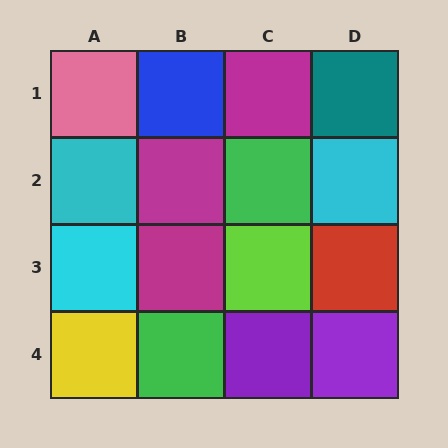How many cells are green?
2 cells are green.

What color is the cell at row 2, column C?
Green.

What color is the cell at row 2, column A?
Cyan.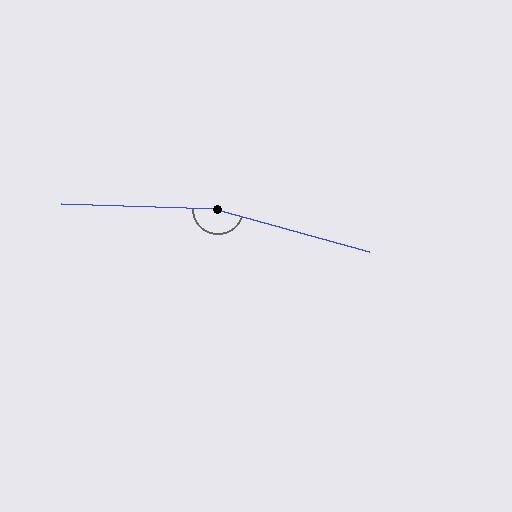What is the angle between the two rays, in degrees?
Approximately 166 degrees.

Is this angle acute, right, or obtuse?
It is obtuse.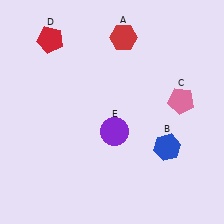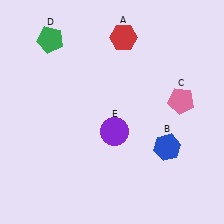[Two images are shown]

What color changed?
The pentagon (D) changed from red in Image 1 to green in Image 2.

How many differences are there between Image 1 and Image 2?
There is 1 difference between the two images.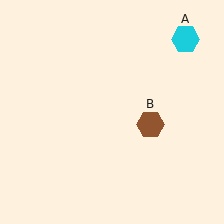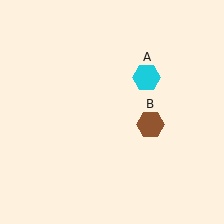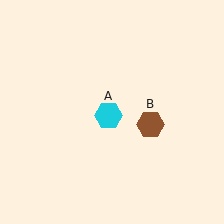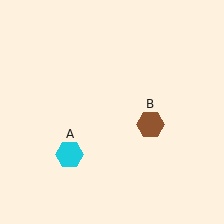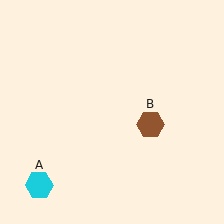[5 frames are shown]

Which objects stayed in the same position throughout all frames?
Brown hexagon (object B) remained stationary.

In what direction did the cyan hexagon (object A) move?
The cyan hexagon (object A) moved down and to the left.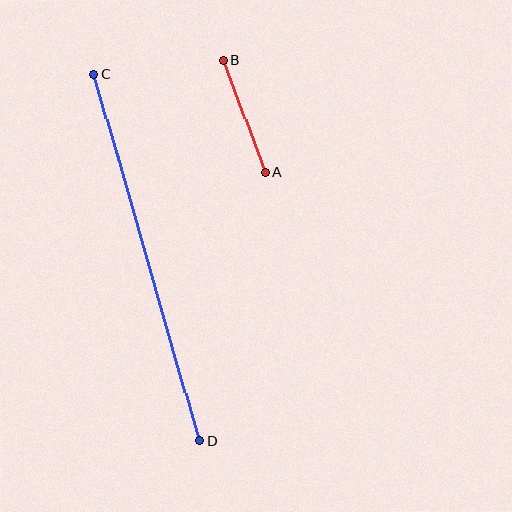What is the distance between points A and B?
The distance is approximately 119 pixels.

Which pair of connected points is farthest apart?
Points C and D are farthest apart.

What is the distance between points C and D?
The distance is approximately 382 pixels.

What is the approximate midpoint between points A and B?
The midpoint is at approximately (244, 116) pixels.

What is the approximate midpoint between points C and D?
The midpoint is at approximately (147, 257) pixels.